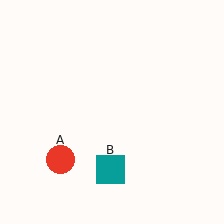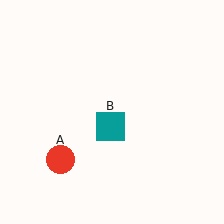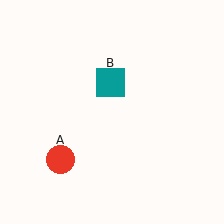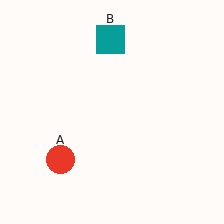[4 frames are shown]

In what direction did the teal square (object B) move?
The teal square (object B) moved up.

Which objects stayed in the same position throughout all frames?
Red circle (object A) remained stationary.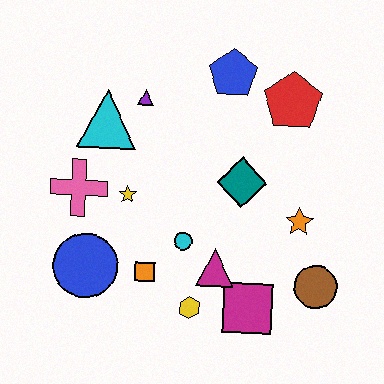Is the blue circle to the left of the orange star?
Yes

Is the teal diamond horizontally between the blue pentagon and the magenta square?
Yes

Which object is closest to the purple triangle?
The cyan triangle is closest to the purple triangle.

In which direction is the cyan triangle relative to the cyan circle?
The cyan triangle is above the cyan circle.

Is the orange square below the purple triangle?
Yes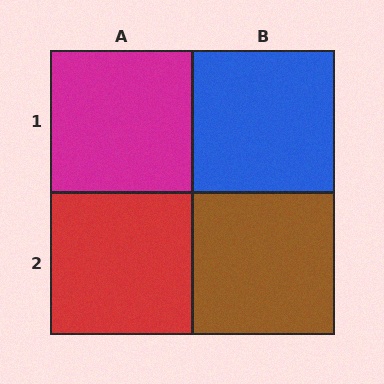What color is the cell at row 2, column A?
Red.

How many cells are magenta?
1 cell is magenta.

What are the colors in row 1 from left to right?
Magenta, blue.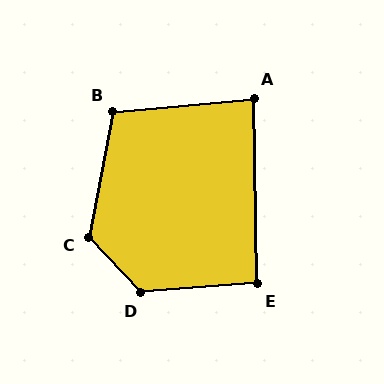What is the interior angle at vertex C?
Approximately 126 degrees (obtuse).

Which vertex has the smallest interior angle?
A, at approximately 85 degrees.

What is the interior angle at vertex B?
Approximately 106 degrees (obtuse).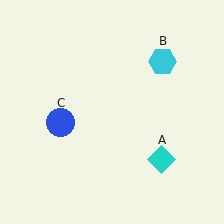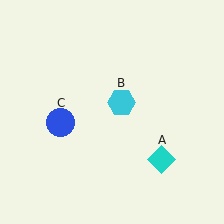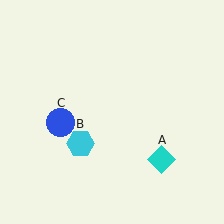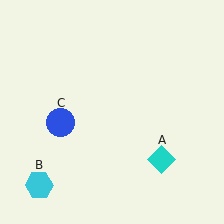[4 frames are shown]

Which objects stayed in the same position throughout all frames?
Cyan diamond (object A) and blue circle (object C) remained stationary.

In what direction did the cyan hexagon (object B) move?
The cyan hexagon (object B) moved down and to the left.